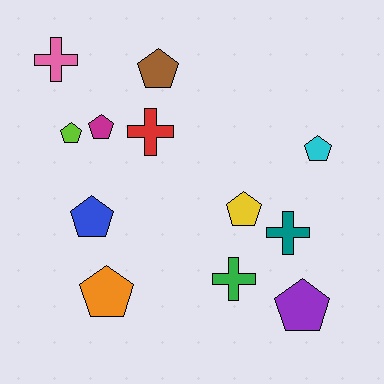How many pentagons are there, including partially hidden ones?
There are 8 pentagons.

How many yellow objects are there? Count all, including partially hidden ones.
There is 1 yellow object.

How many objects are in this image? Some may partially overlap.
There are 12 objects.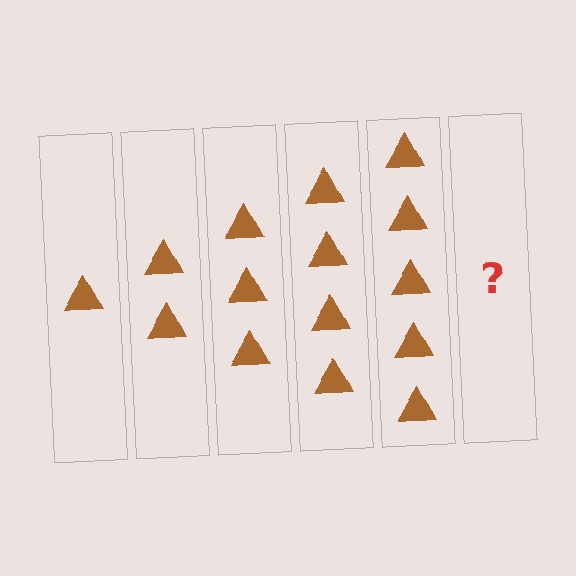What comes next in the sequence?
The next element should be 6 triangles.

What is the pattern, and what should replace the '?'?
The pattern is that each step adds one more triangle. The '?' should be 6 triangles.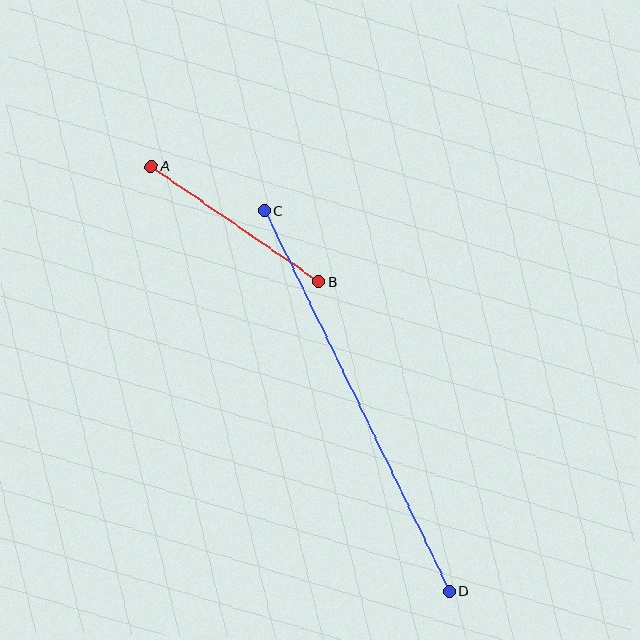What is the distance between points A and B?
The distance is approximately 204 pixels.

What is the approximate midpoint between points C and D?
The midpoint is at approximately (357, 401) pixels.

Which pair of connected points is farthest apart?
Points C and D are farthest apart.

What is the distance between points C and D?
The distance is approximately 423 pixels.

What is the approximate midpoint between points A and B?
The midpoint is at approximately (235, 224) pixels.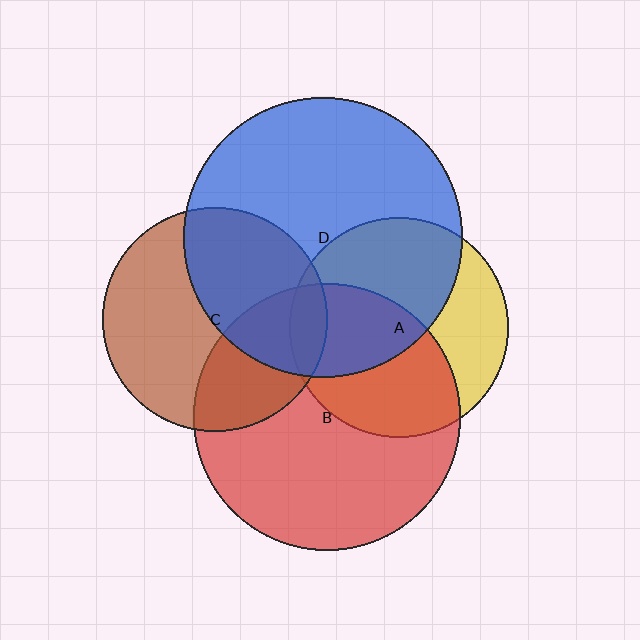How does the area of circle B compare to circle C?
Approximately 1.4 times.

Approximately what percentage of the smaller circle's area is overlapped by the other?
Approximately 10%.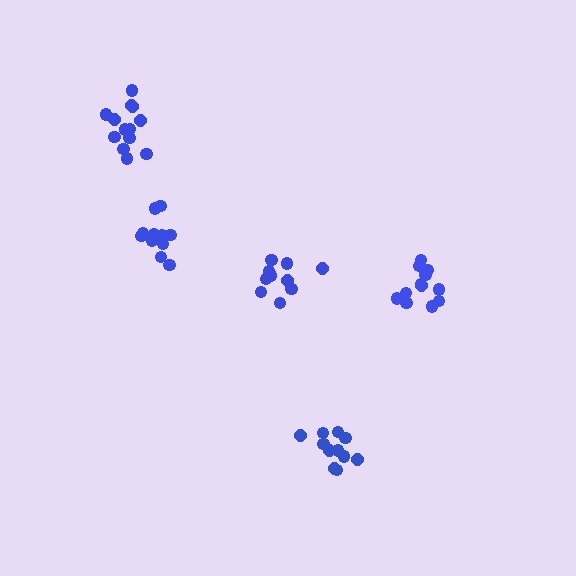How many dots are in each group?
Group 1: 11 dots, Group 2: 13 dots, Group 3: 10 dots, Group 4: 11 dots, Group 5: 13 dots (58 total).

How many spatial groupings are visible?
There are 5 spatial groupings.